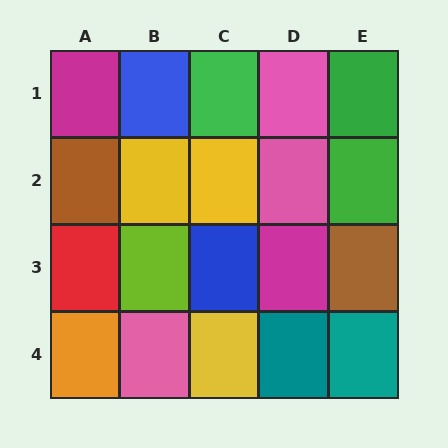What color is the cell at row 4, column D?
Teal.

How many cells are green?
3 cells are green.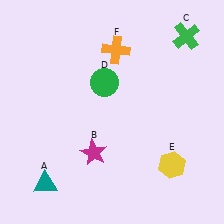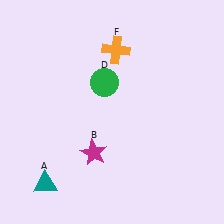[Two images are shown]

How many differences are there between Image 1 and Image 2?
There are 2 differences between the two images.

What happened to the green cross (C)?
The green cross (C) was removed in Image 2. It was in the top-right area of Image 1.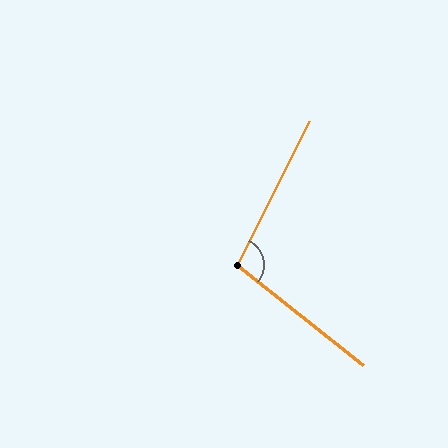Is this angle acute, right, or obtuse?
It is obtuse.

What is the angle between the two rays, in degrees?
Approximately 102 degrees.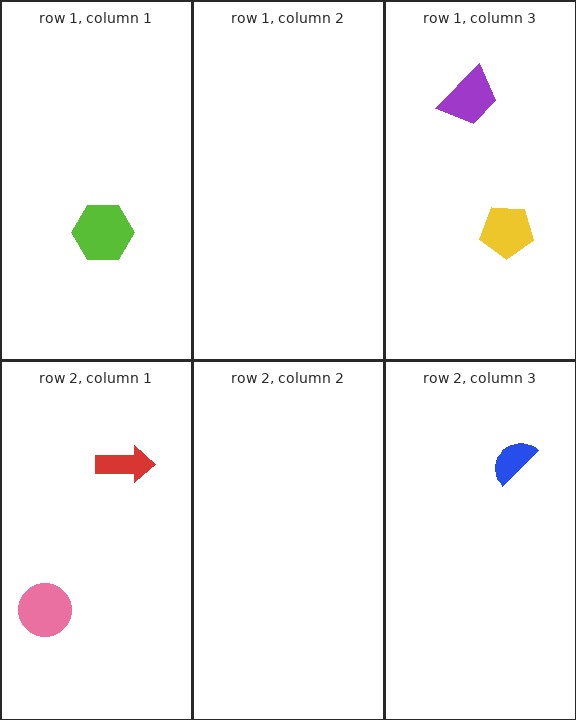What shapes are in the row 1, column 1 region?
The lime hexagon.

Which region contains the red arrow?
The row 2, column 1 region.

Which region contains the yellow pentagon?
The row 1, column 3 region.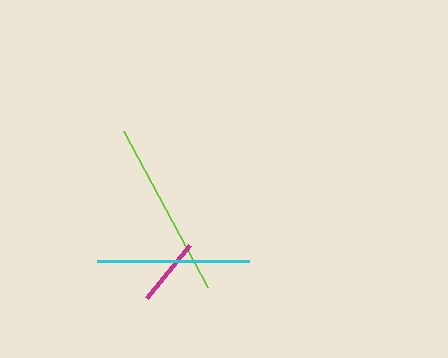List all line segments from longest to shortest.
From longest to shortest: lime, cyan, magenta.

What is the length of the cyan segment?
The cyan segment is approximately 151 pixels long.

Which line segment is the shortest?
The magenta line is the shortest at approximately 68 pixels.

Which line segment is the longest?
The lime line is the longest at approximately 177 pixels.